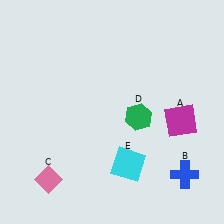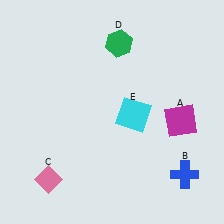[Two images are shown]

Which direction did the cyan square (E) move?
The cyan square (E) moved up.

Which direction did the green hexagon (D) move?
The green hexagon (D) moved up.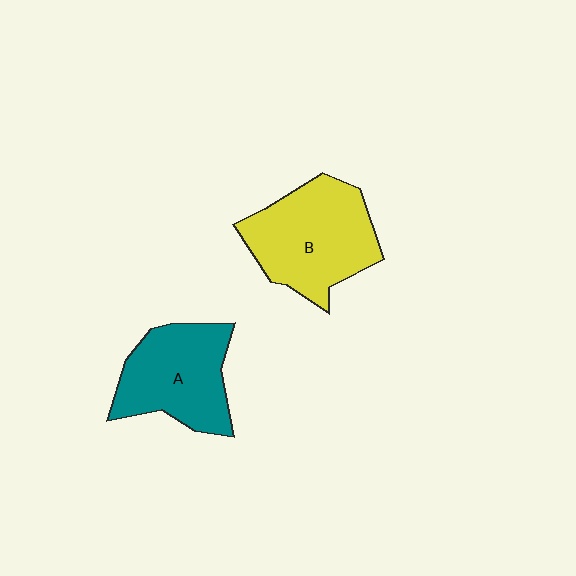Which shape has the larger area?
Shape B (yellow).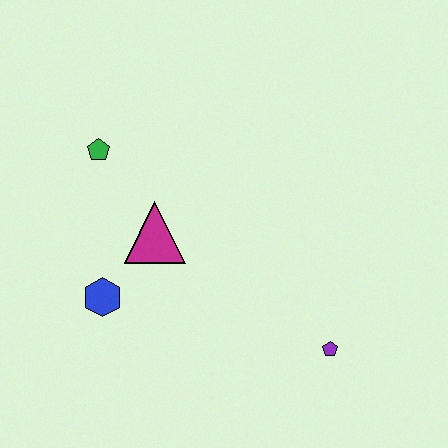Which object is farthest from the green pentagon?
The purple pentagon is farthest from the green pentagon.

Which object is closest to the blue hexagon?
The magenta triangle is closest to the blue hexagon.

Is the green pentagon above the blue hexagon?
Yes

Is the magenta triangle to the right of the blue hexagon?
Yes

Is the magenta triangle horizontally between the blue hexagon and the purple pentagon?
Yes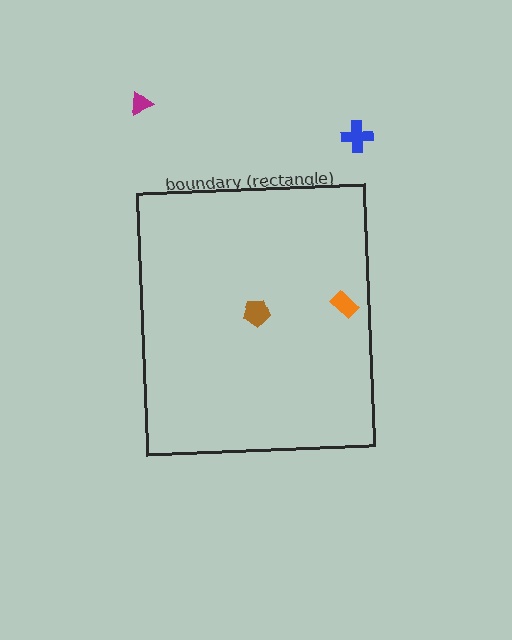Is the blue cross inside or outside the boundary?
Outside.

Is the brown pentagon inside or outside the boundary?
Inside.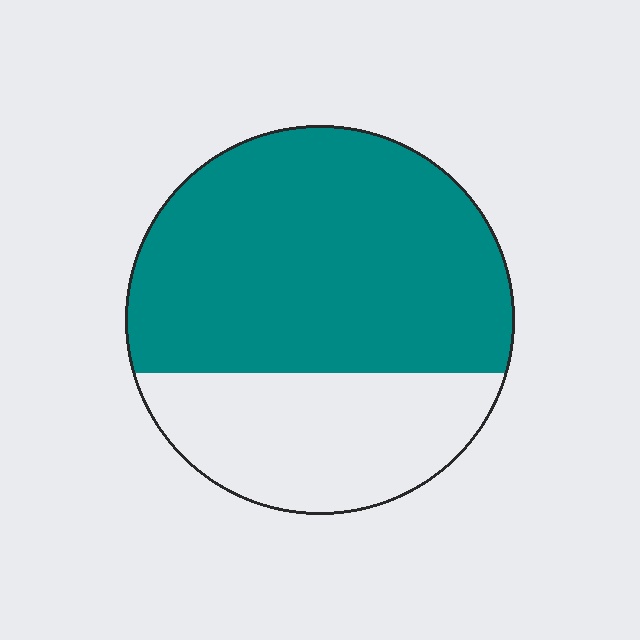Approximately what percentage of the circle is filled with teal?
Approximately 65%.